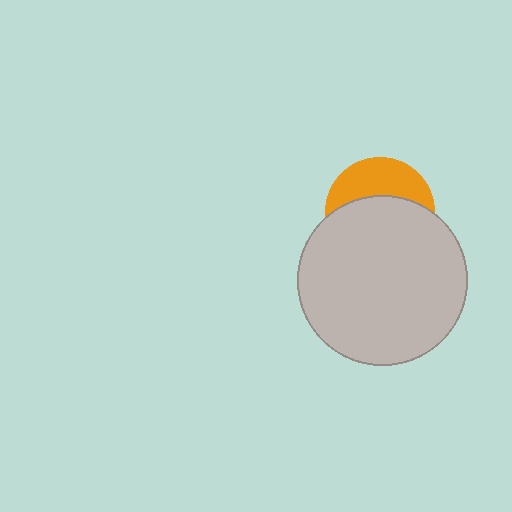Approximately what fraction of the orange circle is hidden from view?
Roughly 62% of the orange circle is hidden behind the light gray circle.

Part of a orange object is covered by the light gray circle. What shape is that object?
It is a circle.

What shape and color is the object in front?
The object in front is a light gray circle.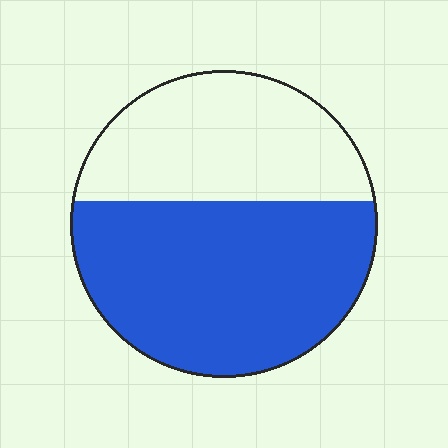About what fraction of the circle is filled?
About three fifths (3/5).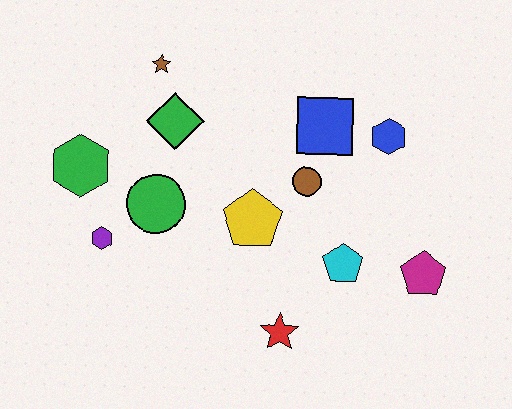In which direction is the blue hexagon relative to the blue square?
The blue hexagon is to the right of the blue square.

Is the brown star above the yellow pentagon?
Yes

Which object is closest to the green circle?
The purple hexagon is closest to the green circle.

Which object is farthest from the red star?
The brown star is farthest from the red star.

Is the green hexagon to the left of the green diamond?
Yes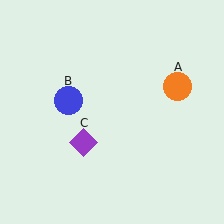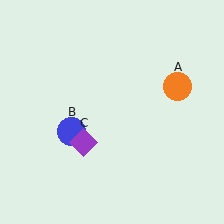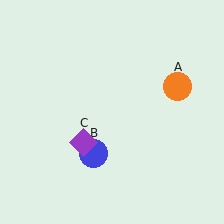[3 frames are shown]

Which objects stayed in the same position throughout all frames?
Orange circle (object A) and purple diamond (object C) remained stationary.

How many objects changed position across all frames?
1 object changed position: blue circle (object B).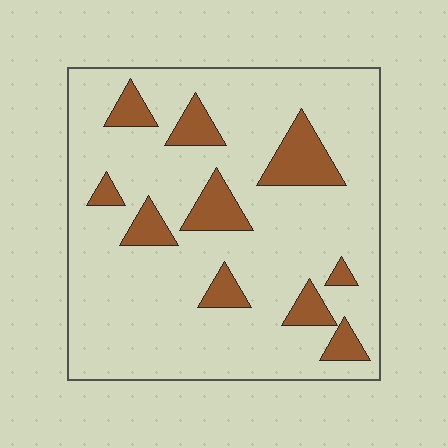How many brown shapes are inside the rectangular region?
10.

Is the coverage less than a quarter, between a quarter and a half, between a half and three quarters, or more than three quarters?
Less than a quarter.